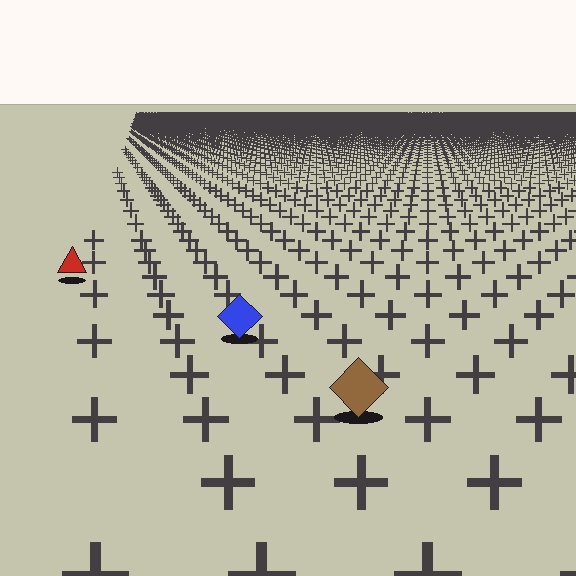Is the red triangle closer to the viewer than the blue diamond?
No. The blue diamond is closer — you can tell from the texture gradient: the ground texture is coarser near it.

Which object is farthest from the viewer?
The red triangle is farthest from the viewer. It appears smaller and the ground texture around it is denser.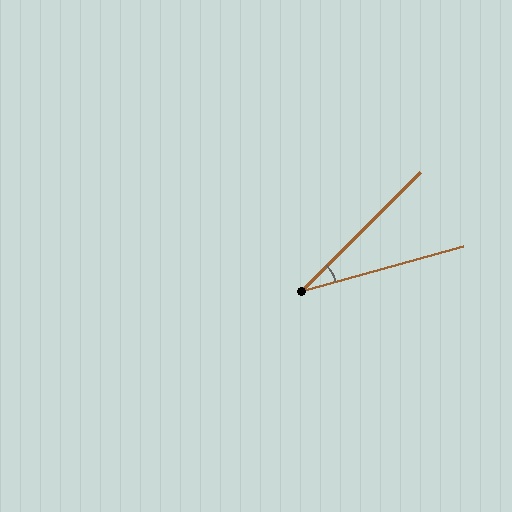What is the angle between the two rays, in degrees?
Approximately 30 degrees.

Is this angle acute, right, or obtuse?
It is acute.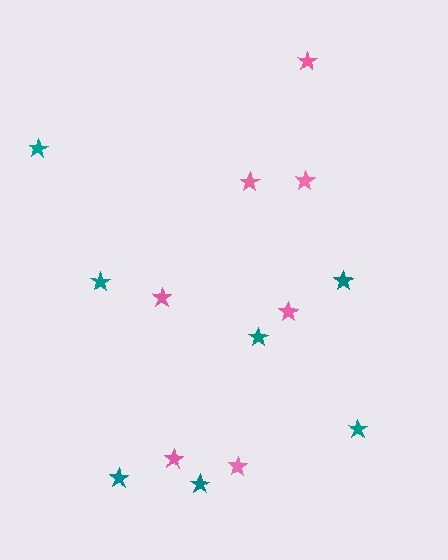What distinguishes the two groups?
There are 2 groups: one group of pink stars (7) and one group of teal stars (7).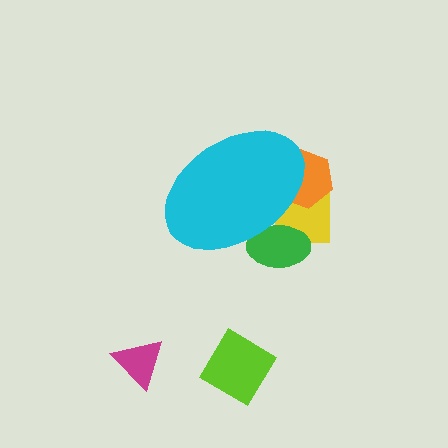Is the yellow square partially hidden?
Yes, the yellow square is partially hidden behind the cyan ellipse.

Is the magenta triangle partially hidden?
No, the magenta triangle is fully visible.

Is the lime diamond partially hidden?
No, the lime diamond is fully visible.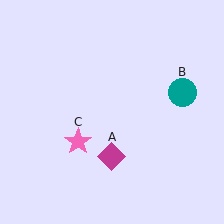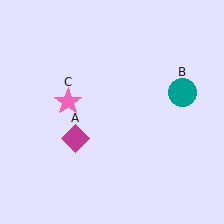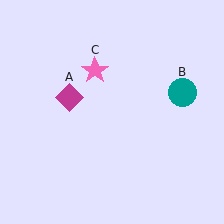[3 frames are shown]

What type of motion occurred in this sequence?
The magenta diamond (object A), pink star (object C) rotated clockwise around the center of the scene.